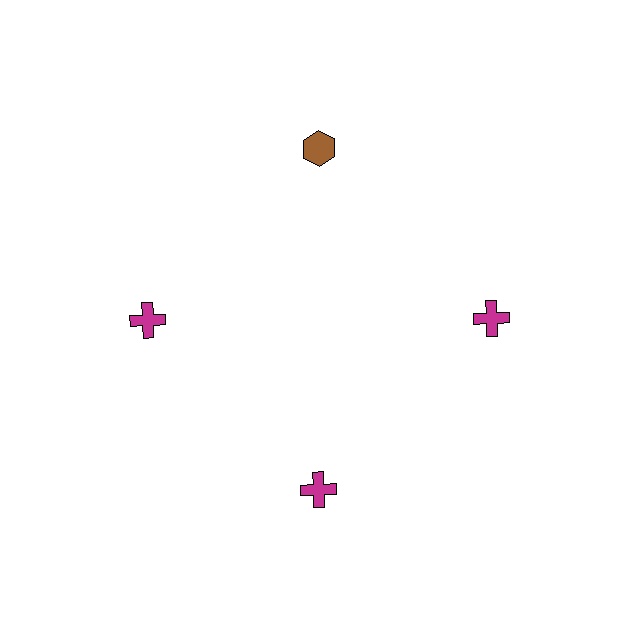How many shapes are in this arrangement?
There are 4 shapes arranged in a ring pattern.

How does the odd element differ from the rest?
It differs in both color (brown instead of magenta) and shape (hexagon instead of cross).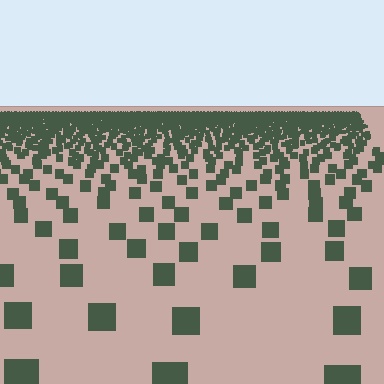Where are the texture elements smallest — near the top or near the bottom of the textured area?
Near the top.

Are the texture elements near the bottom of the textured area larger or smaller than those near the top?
Larger. Near the bottom, elements are closer to the viewer and appear at a bigger on-screen size.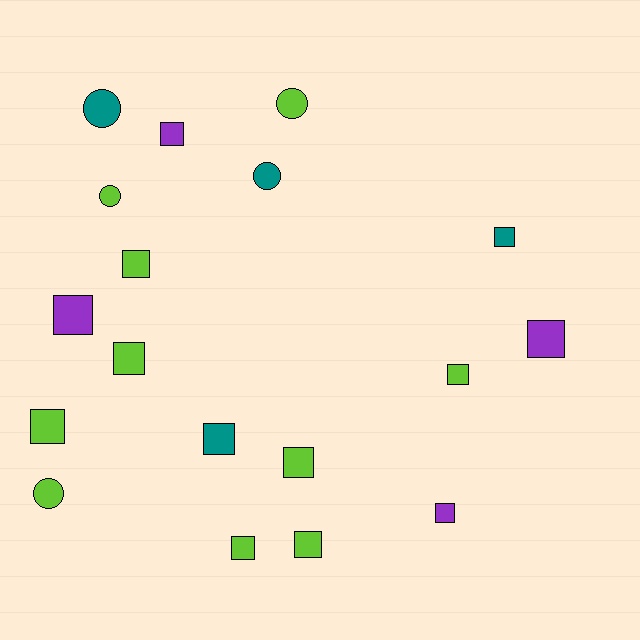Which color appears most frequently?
Lime, with 10 objects.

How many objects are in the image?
There are 18 objects.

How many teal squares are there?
There are 2 teal squares.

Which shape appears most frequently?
Square, with 13 objects.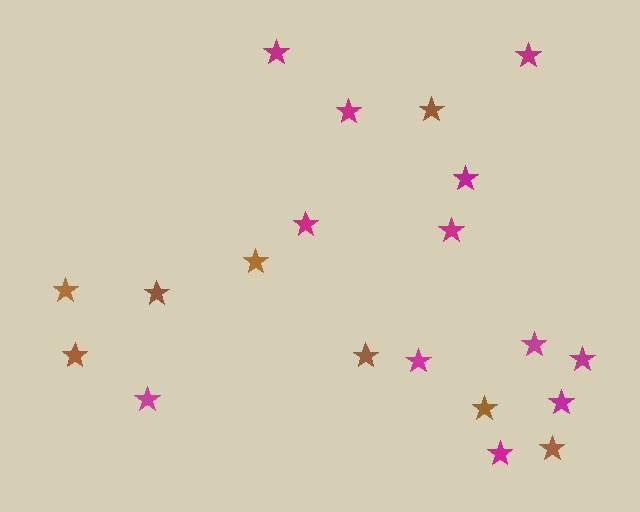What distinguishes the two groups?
There are 2 groups: one group of brown stars (8) and one group of magenta stars (12).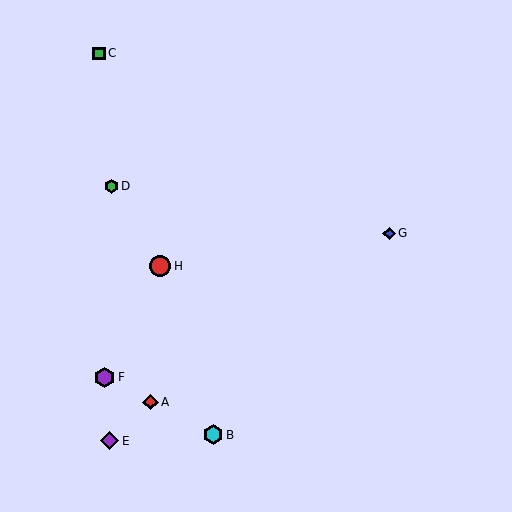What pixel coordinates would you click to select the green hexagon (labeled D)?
Click at (111, 186) to select the green hexagon D.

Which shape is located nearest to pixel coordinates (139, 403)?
The red diamond (labeled A) at (150, 402) is nearest to that location.